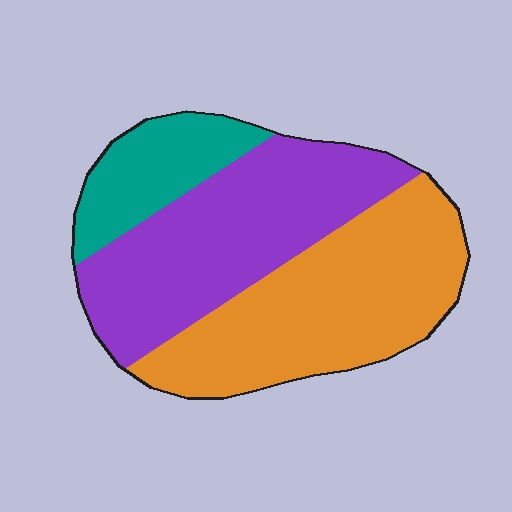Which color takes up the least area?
Teal, at roughly 15%.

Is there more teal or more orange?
Orange.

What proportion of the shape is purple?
Purple takes up about two fifths (2/5) of the shape.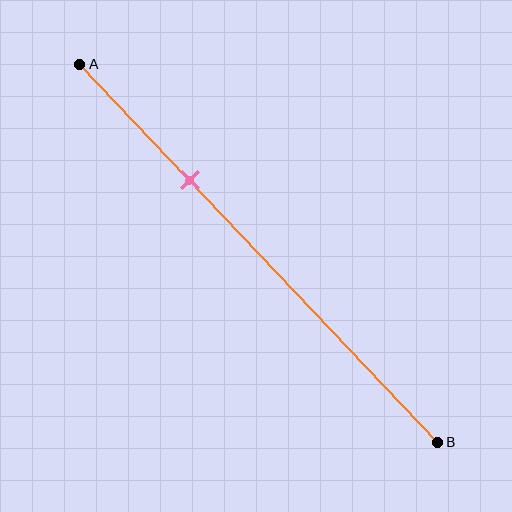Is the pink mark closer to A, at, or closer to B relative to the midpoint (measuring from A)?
The pink mark is closer to point A than the midpoint of segment AB.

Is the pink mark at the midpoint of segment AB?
No, the mark is at about 30% from A, not at the 50% midpoint.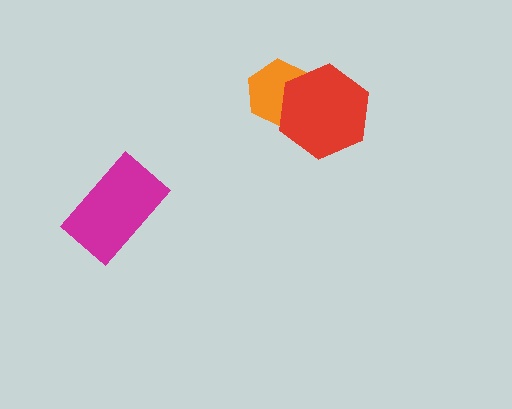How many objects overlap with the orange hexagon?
1 object overlaps with the orange hexagon.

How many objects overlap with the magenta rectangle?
0 objects overlap with the magenta rectangle.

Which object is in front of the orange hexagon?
The red hexagon is in front of the orange hexagon.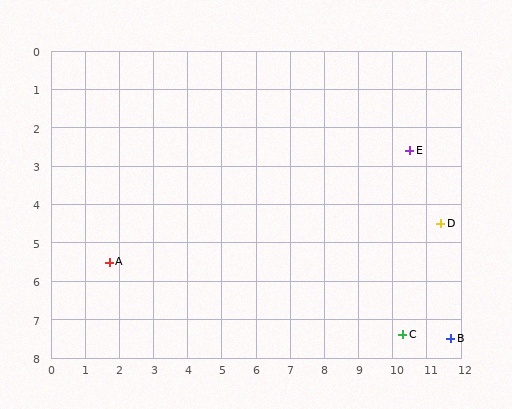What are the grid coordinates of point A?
Point A is at approximately (1.7, 5.5).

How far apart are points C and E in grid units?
Points C and E are about 4.8 grid units apart.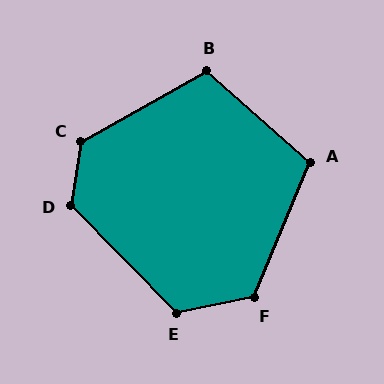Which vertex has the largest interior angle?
C, at approximately 128 degrees.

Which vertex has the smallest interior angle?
A, at approximately 109 degrees.